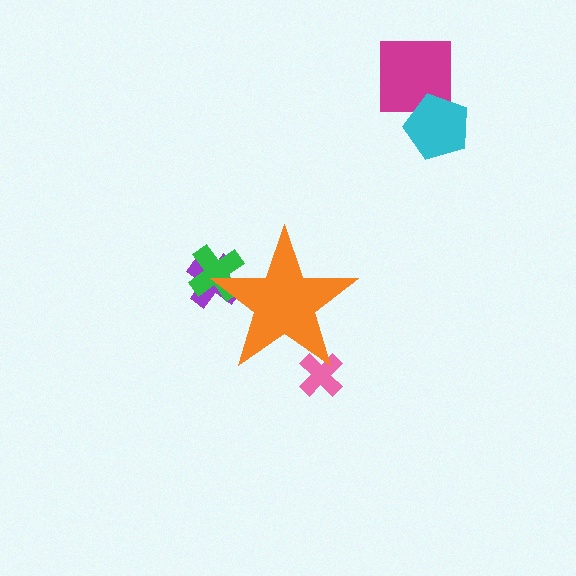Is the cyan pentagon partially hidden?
No, the cyan pentagon is fully visible.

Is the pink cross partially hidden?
Yes, the pink cross is partially hidden behind the orange star.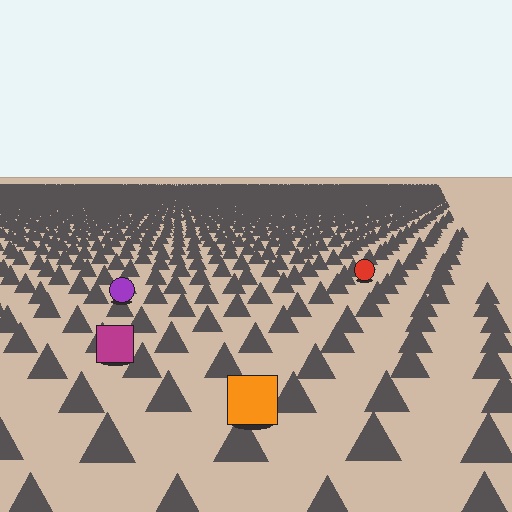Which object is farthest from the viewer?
The red circle is farthest from the viewer. It appears smaller and the ground texture around it is denser.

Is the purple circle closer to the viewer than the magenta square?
No. The magenta square is closer — you can tell from the texture gradient: the ground texture is coarser near it.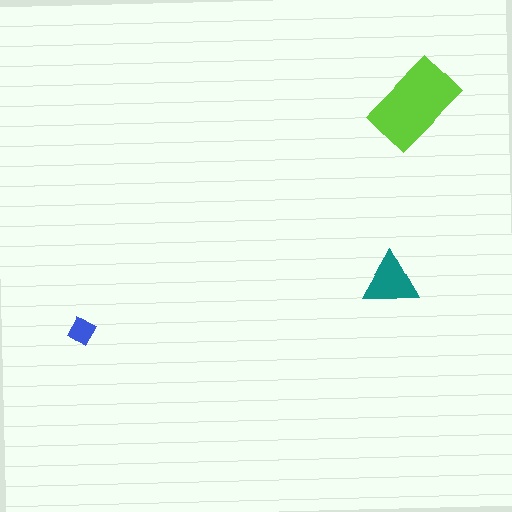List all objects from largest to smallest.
The lime rectangle, the teal triangle, the blue diamond.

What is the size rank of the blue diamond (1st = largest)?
3rd.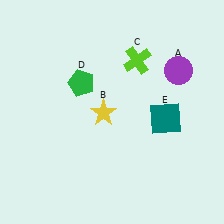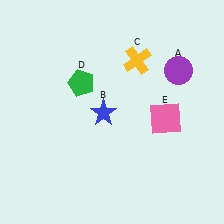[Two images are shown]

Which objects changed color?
B changed from yellow to blue. C changed from lime to yellow. E changed from teal to pink.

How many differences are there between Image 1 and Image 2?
There are 3 differences between the two images.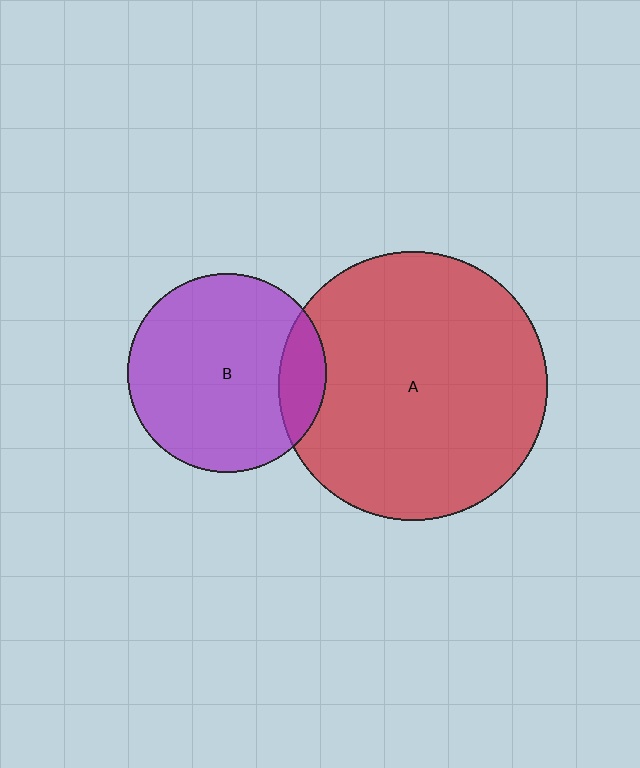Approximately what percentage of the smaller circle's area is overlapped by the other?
Approximately 15%.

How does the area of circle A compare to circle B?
Approximately 1.8 times.